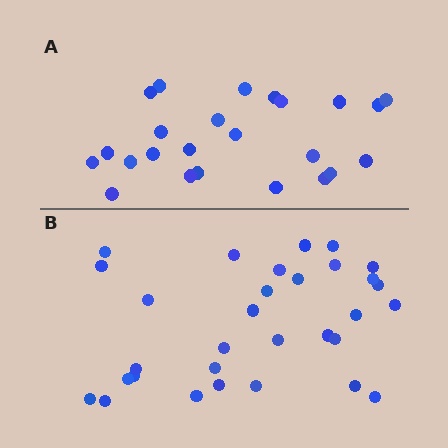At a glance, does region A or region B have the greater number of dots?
Region B (the bottom region) has more dots.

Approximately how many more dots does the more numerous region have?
Region B has roughly 8 or so more dots than region A.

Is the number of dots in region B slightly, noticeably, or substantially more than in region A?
Region B has noticeably more, but not dramatically so. The ratio is roughly 1.3 to 1.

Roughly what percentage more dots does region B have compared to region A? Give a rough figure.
About 30% more.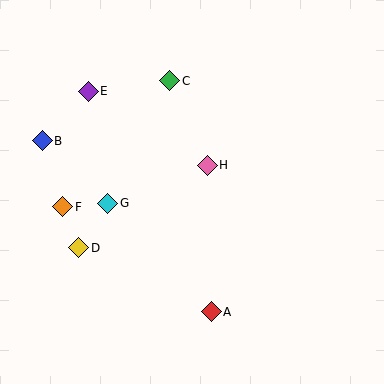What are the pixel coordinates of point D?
Point D is at (79, 248).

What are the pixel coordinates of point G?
Point G is at (107, 203).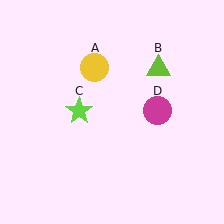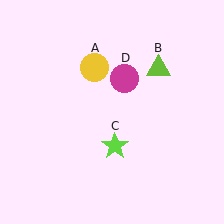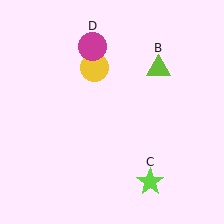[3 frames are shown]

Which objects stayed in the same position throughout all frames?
Yellow circle (object A) and lime triangle (object B) remained stationary.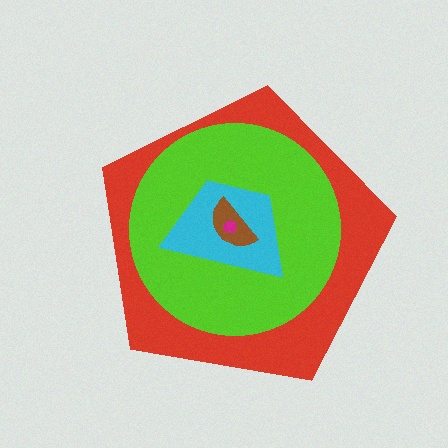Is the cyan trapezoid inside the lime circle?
Yes.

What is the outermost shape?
The red pentagon.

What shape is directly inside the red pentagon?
The lime circle.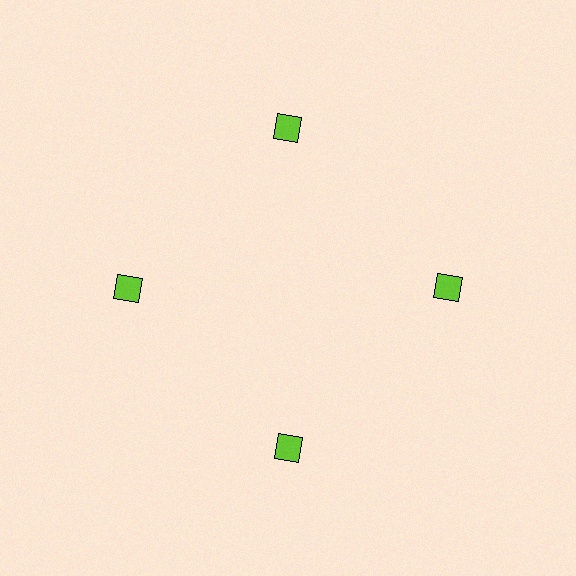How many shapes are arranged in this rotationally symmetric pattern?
There are 4 shapes, arranged in 4 groups of 1.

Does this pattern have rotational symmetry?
Yes, this pattern has 4-fold rotational symmetry. It looks the same after rotating 90 degrees around the center.